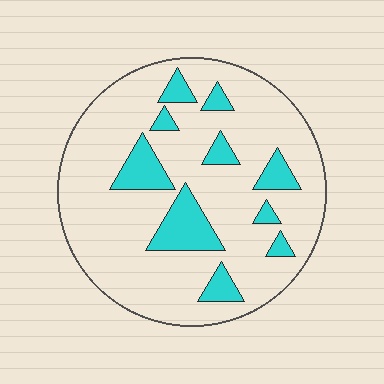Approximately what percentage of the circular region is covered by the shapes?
Approximately 20%.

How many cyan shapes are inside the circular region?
10.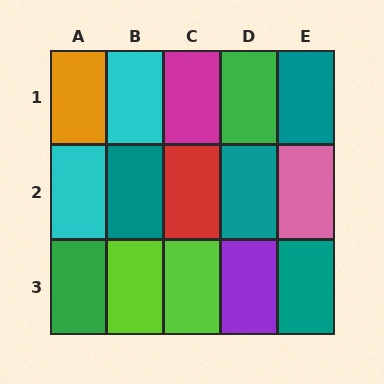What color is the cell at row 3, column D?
Purple.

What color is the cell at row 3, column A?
Green.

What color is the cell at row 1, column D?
Green.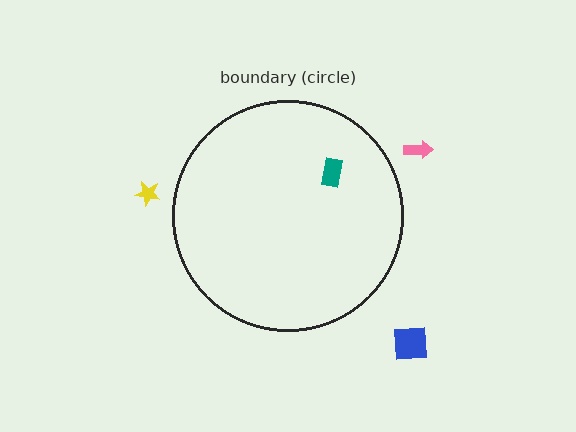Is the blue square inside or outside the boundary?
Outside.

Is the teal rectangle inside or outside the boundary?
Inside.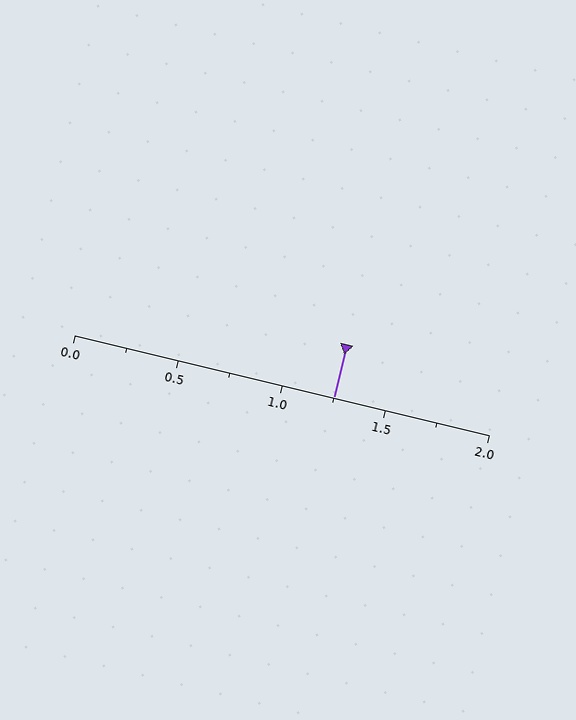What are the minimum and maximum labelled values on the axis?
The axis runs from 0.0 to 2.0.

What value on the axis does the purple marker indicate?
The marker indicates approximately 1.25.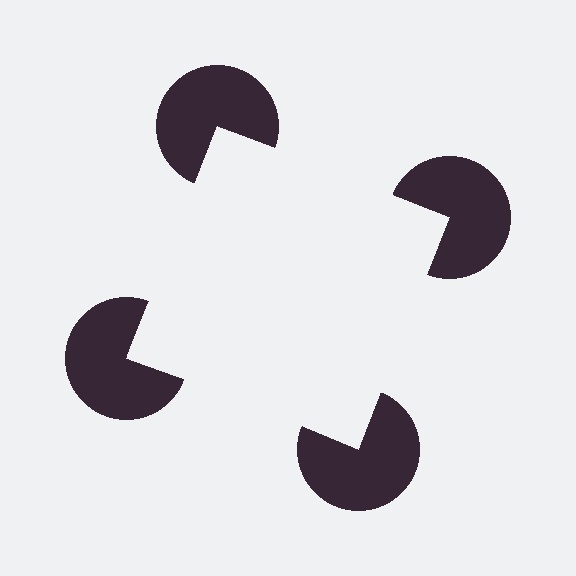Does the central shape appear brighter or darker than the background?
It typically appears slightly brighter than the background, even though no actual brightness change is drawn.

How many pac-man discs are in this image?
There are 4 — one at each vertex of the illusory square.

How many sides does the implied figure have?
4 sides.